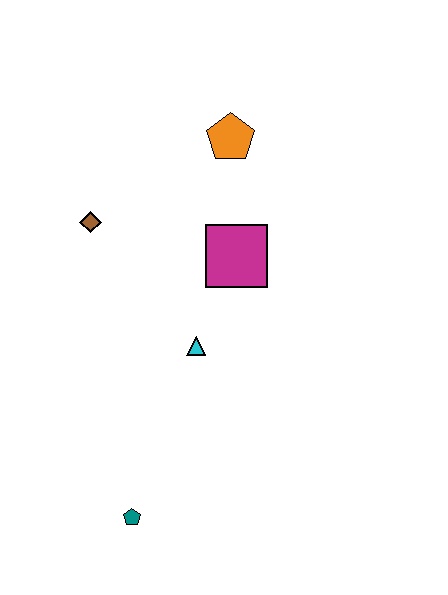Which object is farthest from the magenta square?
The teal pentagon is farthest from the magenta square.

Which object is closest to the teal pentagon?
The cyan triangle is closest to the teal pentagon.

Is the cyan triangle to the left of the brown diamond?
No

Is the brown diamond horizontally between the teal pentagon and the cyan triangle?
No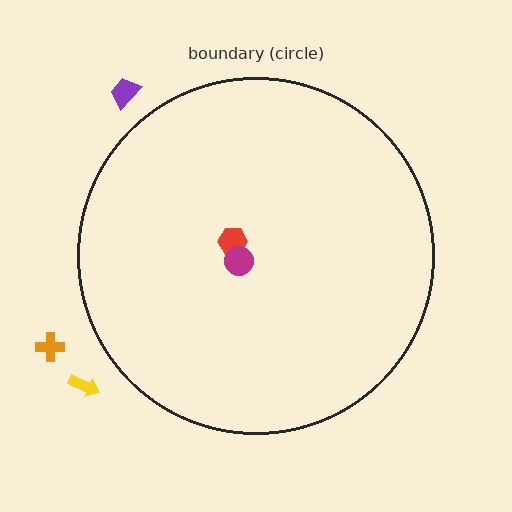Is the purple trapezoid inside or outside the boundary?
Outside.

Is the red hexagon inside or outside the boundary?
Inside.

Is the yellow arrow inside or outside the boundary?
Outside.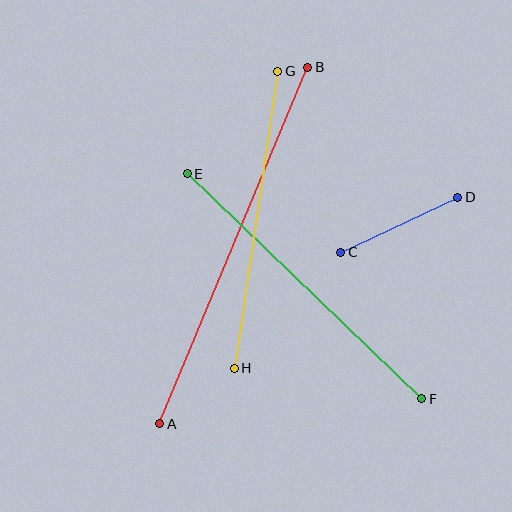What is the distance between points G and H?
The distance is approximately 300 pixels.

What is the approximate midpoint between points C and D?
The midpoint is at approximately (399, 225) pixels.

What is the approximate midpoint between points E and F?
The midpoint is at approximately (305, 286) pixels.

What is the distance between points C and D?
The distance is approximately 129 pixels.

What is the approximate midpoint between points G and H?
The midpoint is at approximately (256, 220) pixels.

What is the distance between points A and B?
The distance is approximately 386 pixels.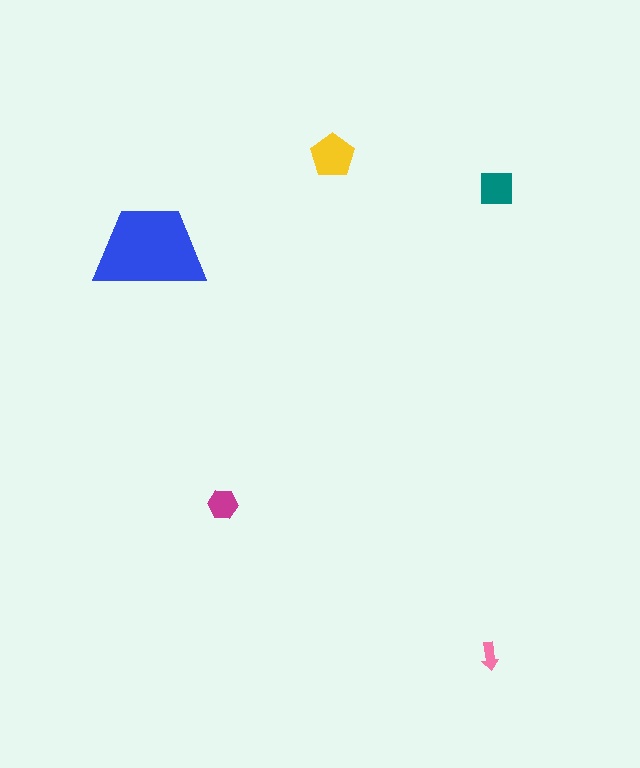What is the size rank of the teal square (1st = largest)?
3rd.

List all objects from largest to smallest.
The blue trapezoid, the yellow pentagon, the teal square, the magenta hexagon, the pink arrow.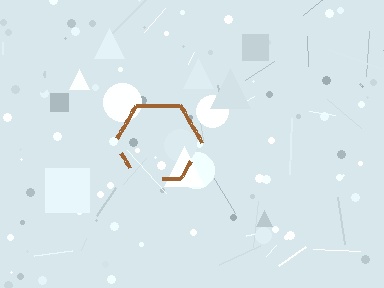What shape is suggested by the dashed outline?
The dashed outline suggests a hexagon.